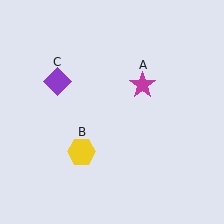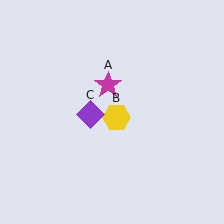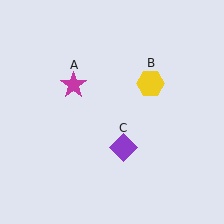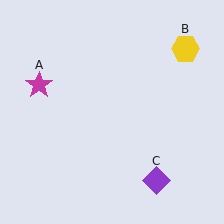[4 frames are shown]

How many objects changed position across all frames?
3 objects changed position: magenta star (object A), yellow hexagon (object B), purple diamond (object C).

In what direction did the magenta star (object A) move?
The magenta star (object A) moved left.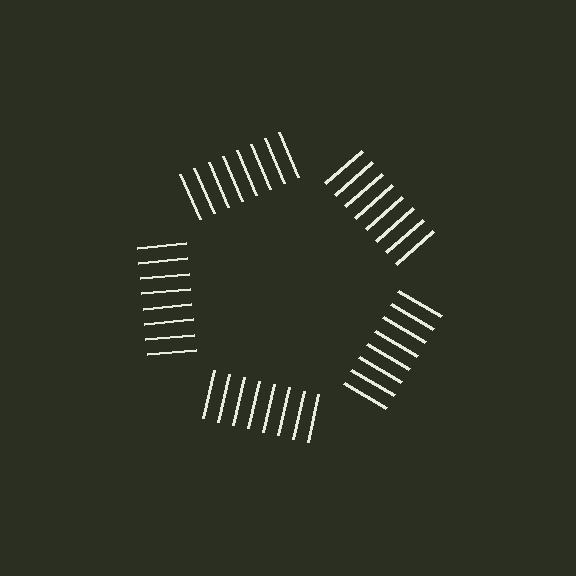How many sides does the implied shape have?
5 sides — the line-ends trace a pentagon.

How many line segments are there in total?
40 — 8 along each of the 5 edges.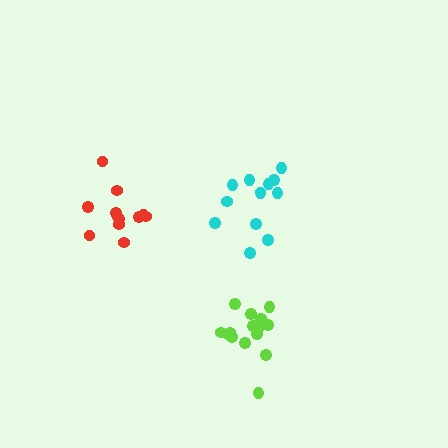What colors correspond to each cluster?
The clusters are colored: lime, red, cyan.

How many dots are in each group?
Group 1: 15 dots, Group 2: 12 dots, Group 3: 13 dots (40 total).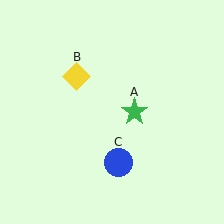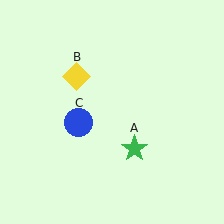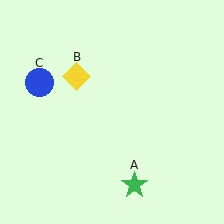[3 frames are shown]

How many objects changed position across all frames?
2 objects changed position: green star (object A), blue circle (object C).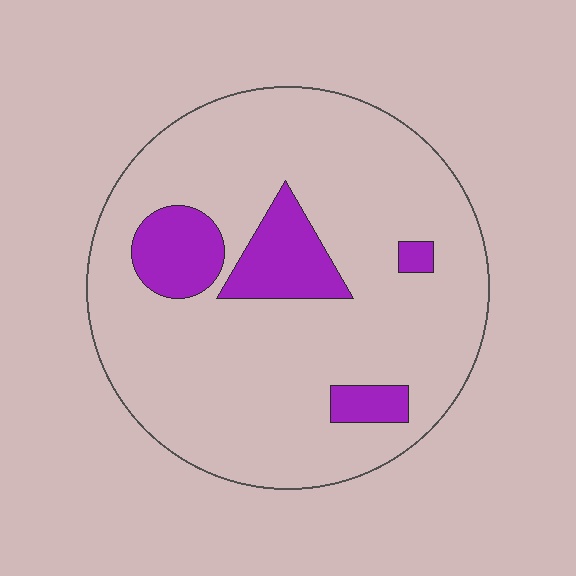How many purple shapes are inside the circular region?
4.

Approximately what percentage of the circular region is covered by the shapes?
Approximately 15%.